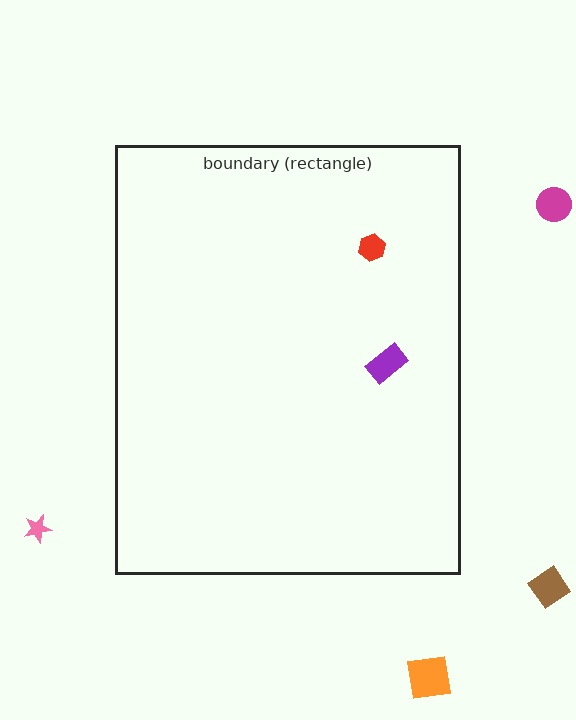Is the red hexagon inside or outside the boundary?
Inside.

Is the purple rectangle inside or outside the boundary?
Inside.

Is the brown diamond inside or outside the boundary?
Outside.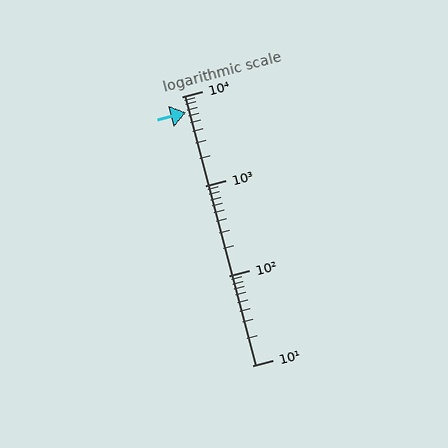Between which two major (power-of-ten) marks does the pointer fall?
The pointer is between 1000 and 10000.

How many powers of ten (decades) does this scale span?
The scale spans 3 decades, from 10 to 10000.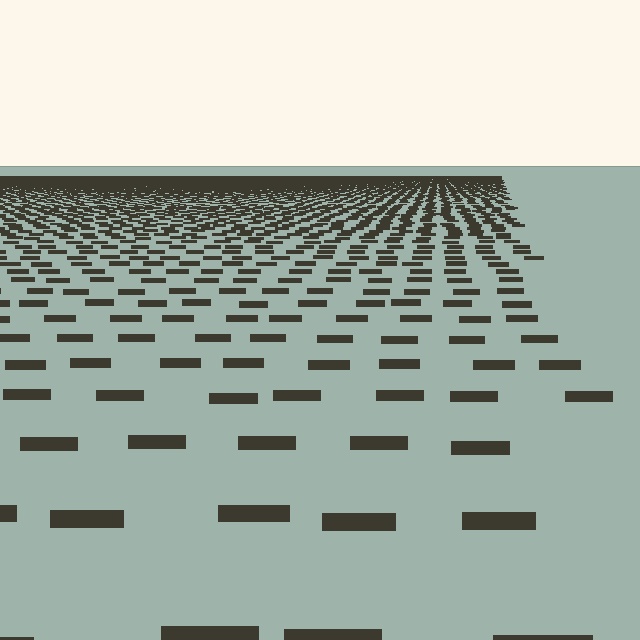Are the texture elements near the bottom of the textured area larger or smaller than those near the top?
Larger. Near the bottom, elements are closer to the viewer and appear at a bigger on-screen size.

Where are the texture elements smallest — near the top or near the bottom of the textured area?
Near the top.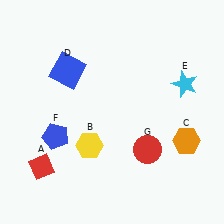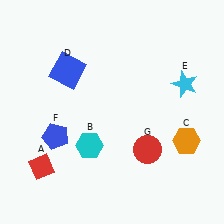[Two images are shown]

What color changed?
The hexagon (B) changed from yellow in Image 1 to cyan in Image 2.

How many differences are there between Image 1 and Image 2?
There is 1 difference between the two images.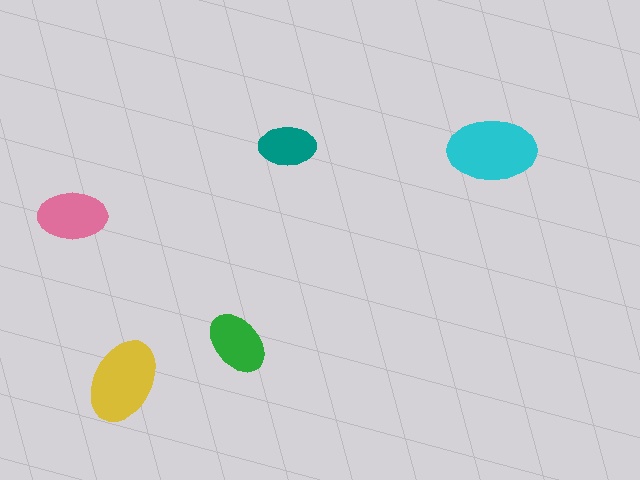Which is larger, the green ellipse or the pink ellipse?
The pink one.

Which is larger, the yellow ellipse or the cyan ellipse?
The cyan one.